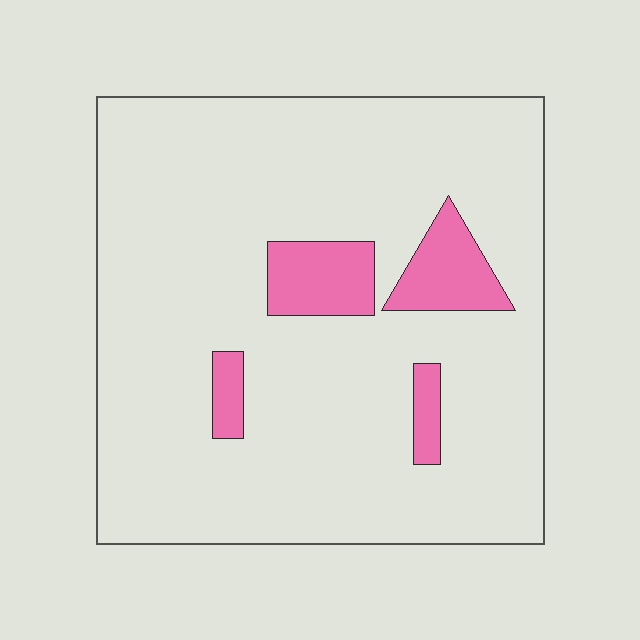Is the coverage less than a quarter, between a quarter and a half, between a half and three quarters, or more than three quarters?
Less than a quarter.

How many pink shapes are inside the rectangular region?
4.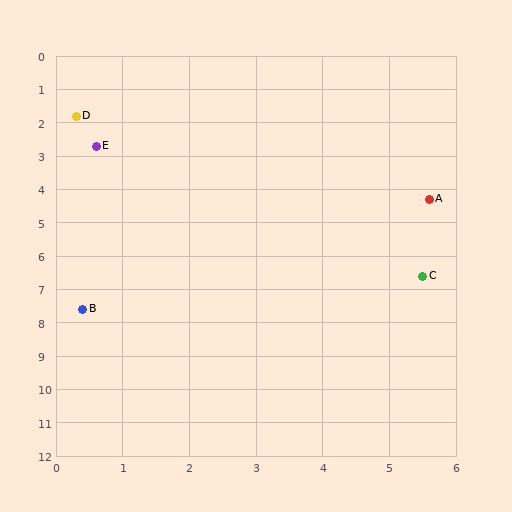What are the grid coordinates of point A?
Point A is at approximately (5.6, 4.3).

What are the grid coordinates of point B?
Point B is at approximately (0.4, 7.6).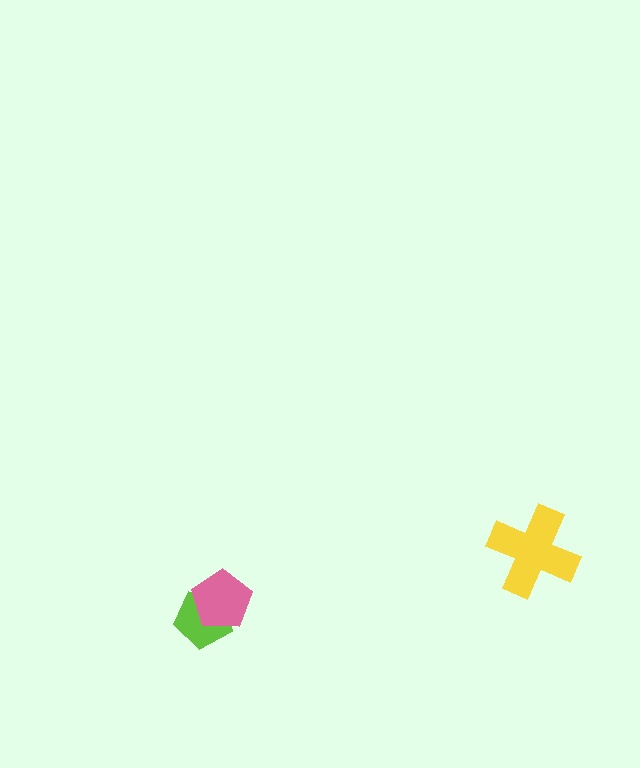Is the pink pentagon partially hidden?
No, no other shape covers it.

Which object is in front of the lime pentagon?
The pink pentagon is in front of the lime pentagon.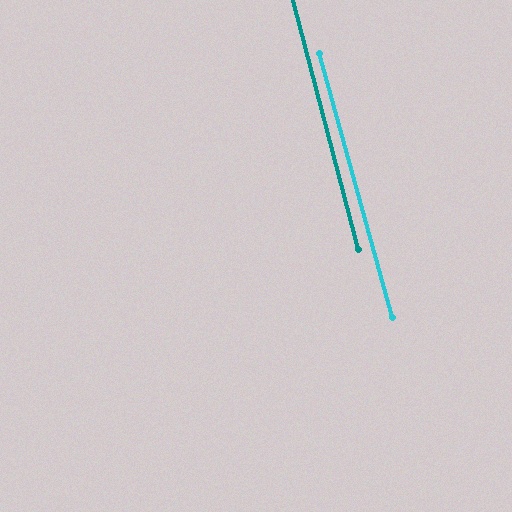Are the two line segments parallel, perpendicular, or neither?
Parallel — their directions differ by only 0.9°.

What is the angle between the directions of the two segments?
Approximately 1 degree.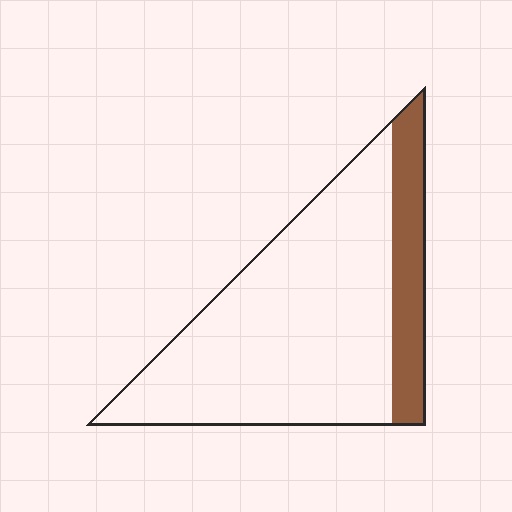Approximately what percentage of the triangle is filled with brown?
Approximately 20%.